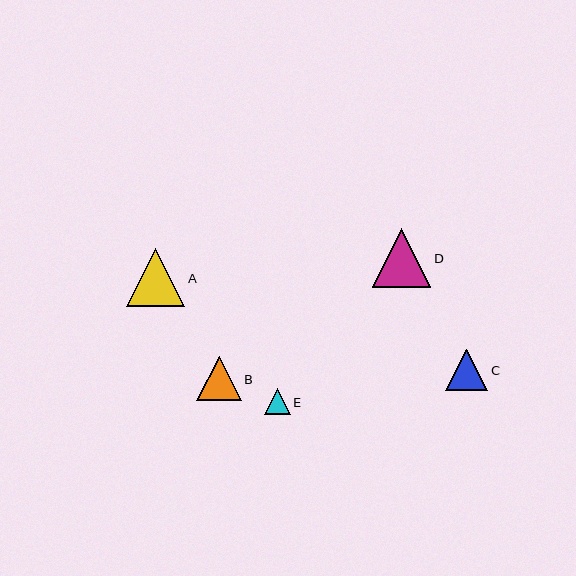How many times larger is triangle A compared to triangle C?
Triangle A is approximately 1.4 times the size of triangle C.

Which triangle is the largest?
Triangle A is the largest with a size of approximately 58 pixels.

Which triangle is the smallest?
Triangle E is the smallest with a size of approximately 26 pixels.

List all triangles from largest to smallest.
From largest to smallest: A, D, B, C, E.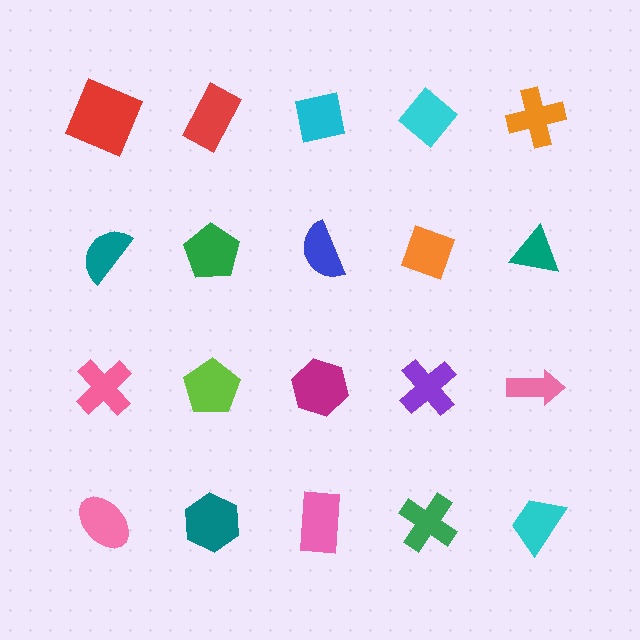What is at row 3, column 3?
A magenta hexagon.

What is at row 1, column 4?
A cyan diamond.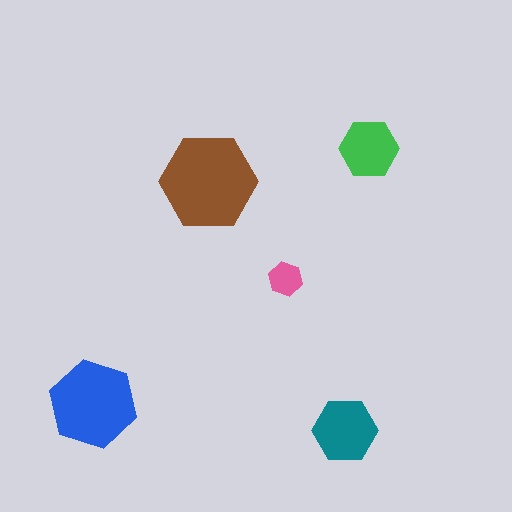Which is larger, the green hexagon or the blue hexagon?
The blue one.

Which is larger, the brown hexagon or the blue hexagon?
The brown one.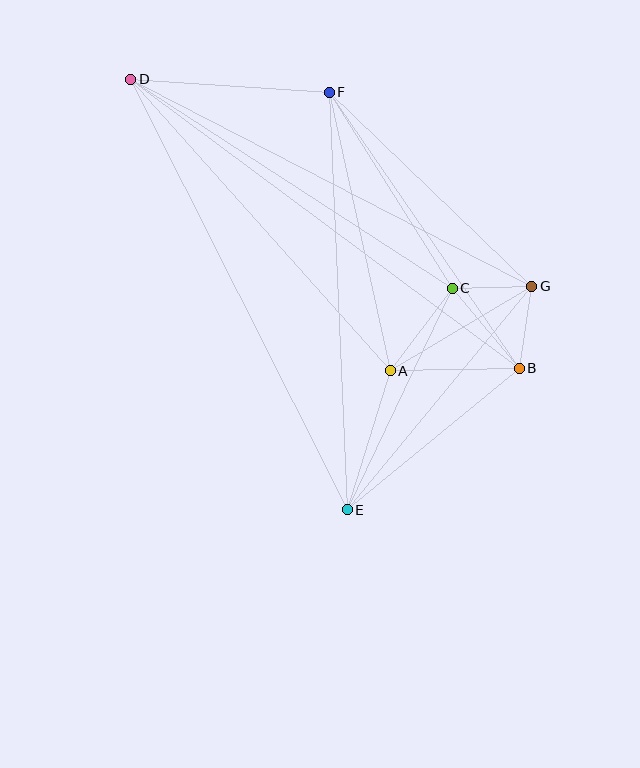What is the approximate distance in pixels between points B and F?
The distance between B and F is approximately 335 pixels.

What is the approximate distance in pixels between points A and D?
The distance between A and D is approximately 391 pixels.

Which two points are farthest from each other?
Points B and D are farthest from each other.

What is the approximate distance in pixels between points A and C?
The distance between A and C is approximately 103 pixels.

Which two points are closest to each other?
Points C and G are closest to each other.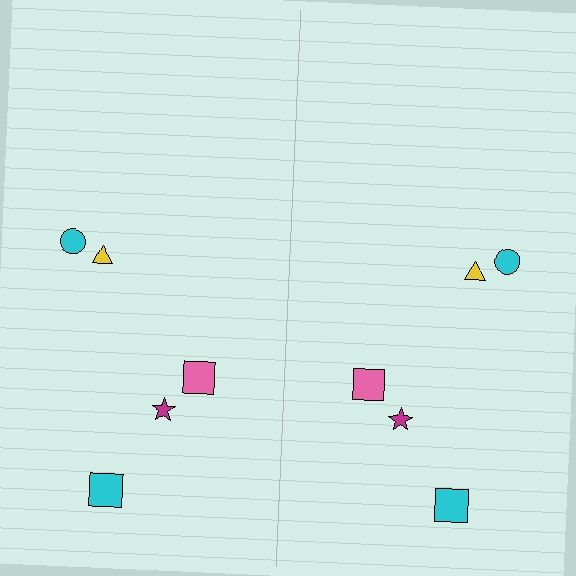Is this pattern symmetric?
Yes, this pattern has bilateral (reflection) symmetry.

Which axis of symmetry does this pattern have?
The pattern has a vertical axis of symmetry running through the center of the image.